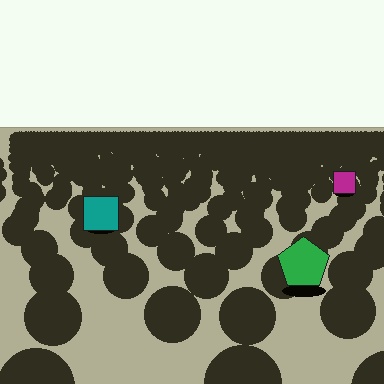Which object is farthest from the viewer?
The magenta square is farthest from the viewer. It appears smaller and the ground texture around it is denser.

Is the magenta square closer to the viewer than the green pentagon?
No. The green pentagon is closer — you can tell from the texture gradient: the ground texture is coarser near it.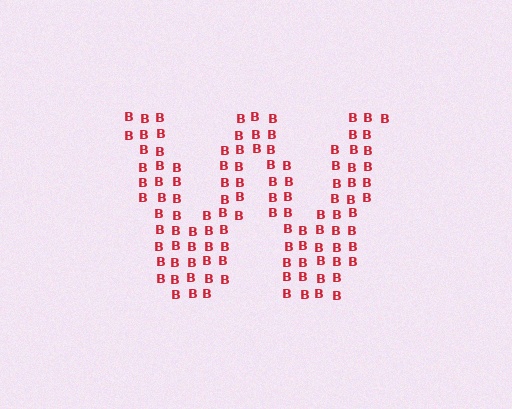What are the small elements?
The small elements are letter B's.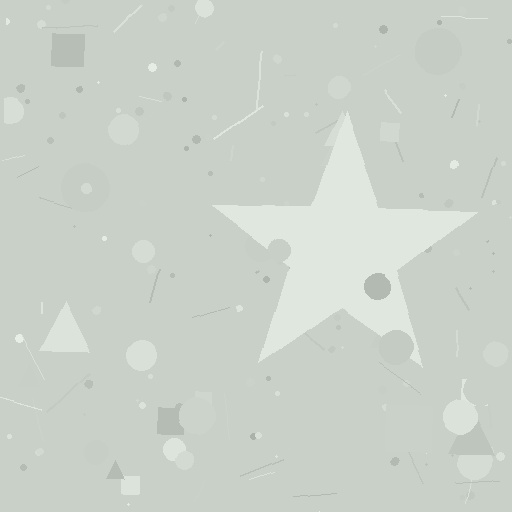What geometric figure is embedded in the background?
A star is embedded in the background.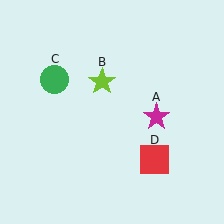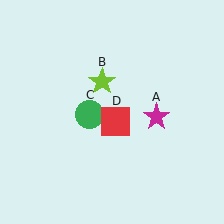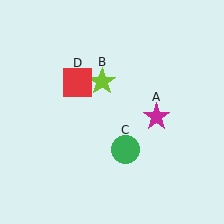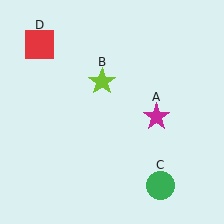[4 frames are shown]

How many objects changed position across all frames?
2 objects changed position: green circle (object C), red square (object D).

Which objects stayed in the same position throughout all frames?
Magenta star (object A) and lime star (object B) remained stationary.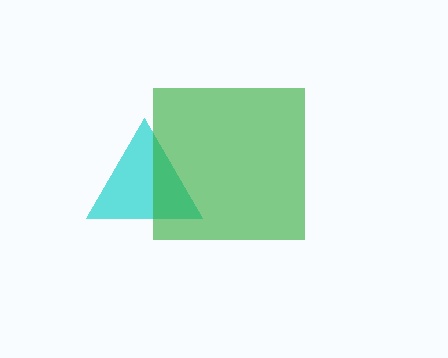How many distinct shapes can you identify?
There are 2 distinct shapes: a cyan triangle, a green square.